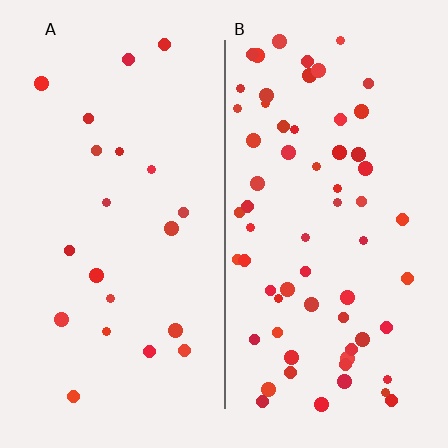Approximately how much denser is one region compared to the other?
Approximately 3.1× — region B over region A.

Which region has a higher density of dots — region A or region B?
B (the right).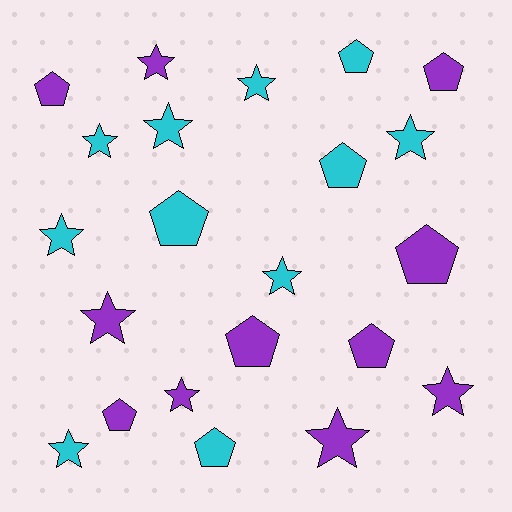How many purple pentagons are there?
There are 6 purple pentagons.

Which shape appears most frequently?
Star, with 12 objects.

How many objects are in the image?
There are 22 objects.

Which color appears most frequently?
Cyan, with 11 objects.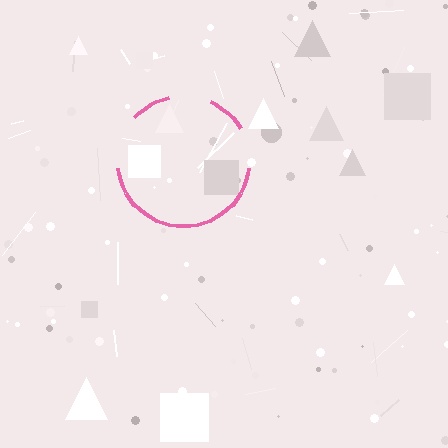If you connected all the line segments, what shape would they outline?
They would outline a circle.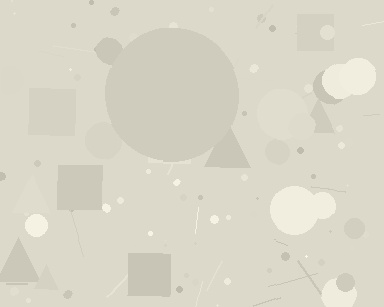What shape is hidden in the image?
A circle is hidden in the image.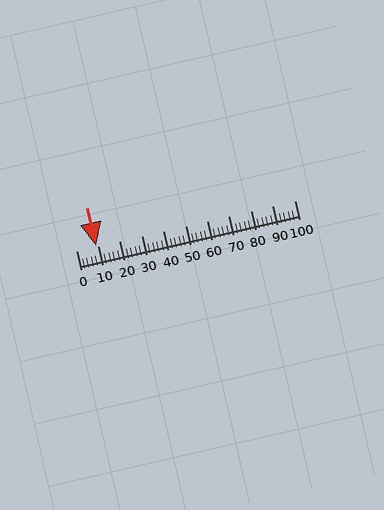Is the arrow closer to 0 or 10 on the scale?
The arrow is closer to 10.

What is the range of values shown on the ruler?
The ruler shows values from 0 to 100.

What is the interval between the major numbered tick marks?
The major tick marks are spaced 10 units apart.